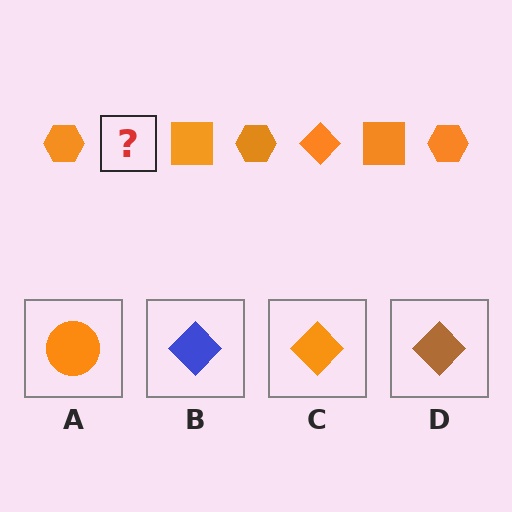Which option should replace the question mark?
Option C.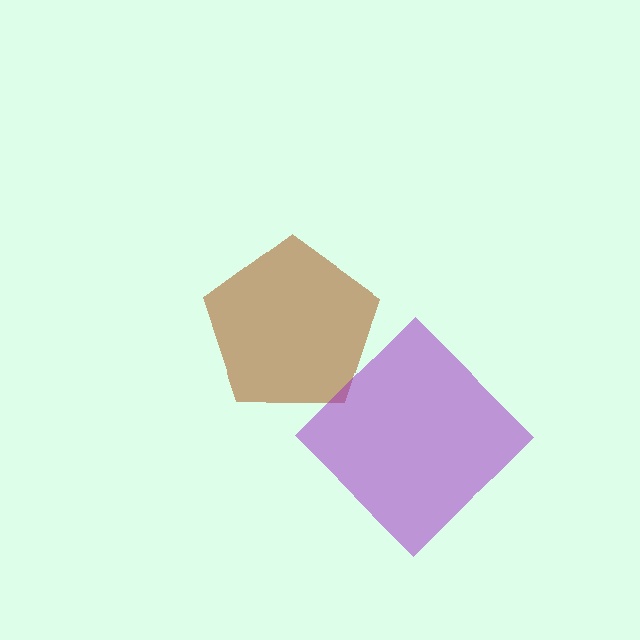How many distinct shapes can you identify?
There are 2 distinct shapes: a brown pentagon, a purple diamond.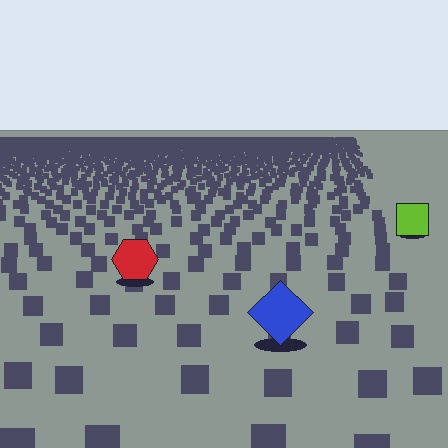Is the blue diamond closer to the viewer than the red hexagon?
Yes. The blue diamond is closer — you can tell from the texture gradient: the ground texture is coarser near it.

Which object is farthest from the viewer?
The lime square is farthest from the viewer. It appears smaller and the ground texture around it is denser.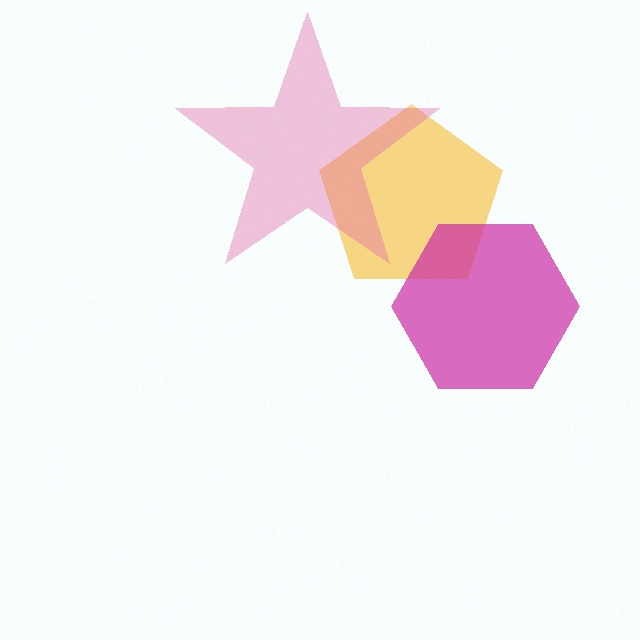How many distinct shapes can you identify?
There are 3 distinct shapes: a yellow pentagon, a pink star, a magenta hexagon.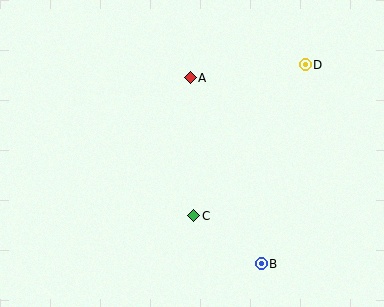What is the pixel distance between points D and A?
The distance between D and A is 116 pixels.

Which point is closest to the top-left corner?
Point A is closest to the top-left corner.